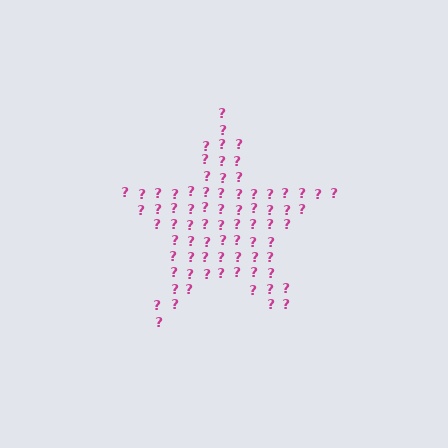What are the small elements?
The small elements are question marks.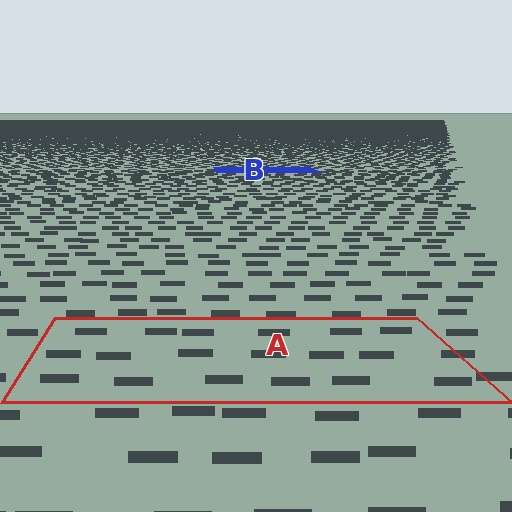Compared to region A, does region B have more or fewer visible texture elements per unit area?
Region B has more texture elements per unit area — they are packed more densely because it is farther away.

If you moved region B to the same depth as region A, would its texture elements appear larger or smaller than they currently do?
They would appear larger. At a closer depth, the same texture elements are projected at a bigger on-screen size.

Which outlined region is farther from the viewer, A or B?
Region B is farther from the viewer — the texture elements inside it appear smaller and more densely packed.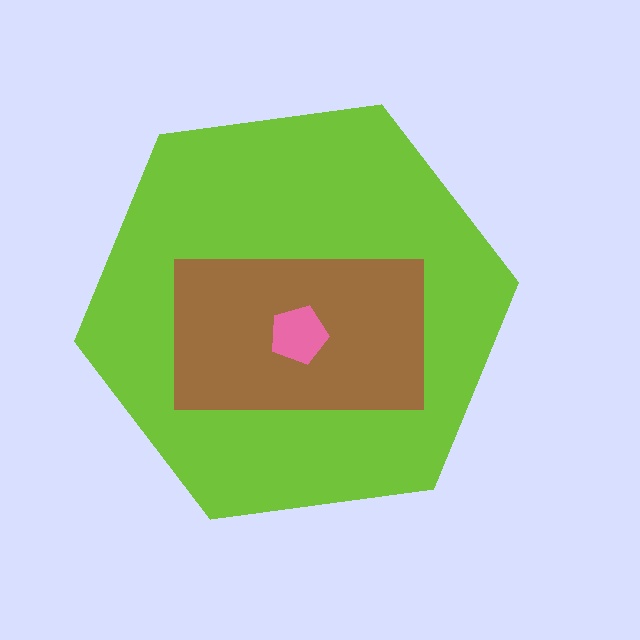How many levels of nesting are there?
3.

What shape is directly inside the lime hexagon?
The brown rectangle.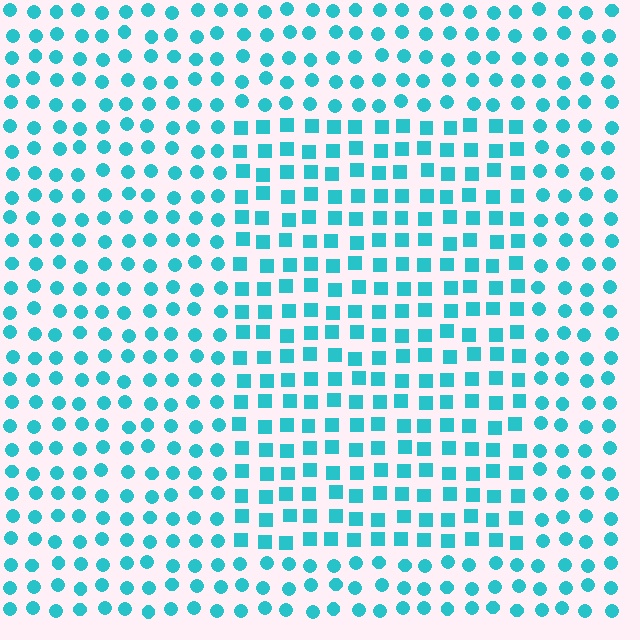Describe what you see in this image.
The image is filled with small cyan elements arranged in a uniform grid. A rectangle-shaped region contains squares, while the surrounding area contains circles. The boundary is defined purely by the change in element shape.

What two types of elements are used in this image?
The image uses squares inside the rectangle region and circles outside it.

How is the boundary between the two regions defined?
The boundary is defined by a change in element shape: squares inside vs. circles outside. All elements share the same color and spacing.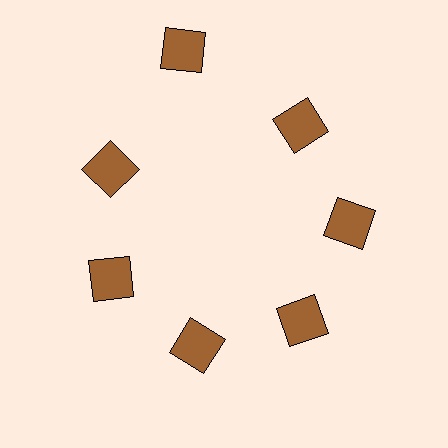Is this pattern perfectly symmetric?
No. The 7 brown squares are arranged in a ring, but one element near the 12 o'clock position is pushed outward from the center, breaking the 7-fold rotational symmetry.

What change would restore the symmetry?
The symmetry would be restored by moving it inward, back onto the ring so that all 7 squares sit at equal angles and equal distance from the center.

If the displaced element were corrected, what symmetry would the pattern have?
It would have 7-fold rotational symmetry — the pattern would map onto itself every 51 degrees.